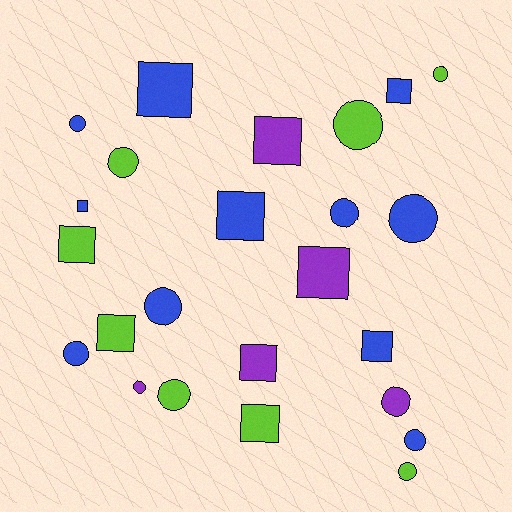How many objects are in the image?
There are 24 objects.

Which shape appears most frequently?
Circle, with 13 objects.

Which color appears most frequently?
Blue, with 11 objects.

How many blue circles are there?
There are 6 blue circles.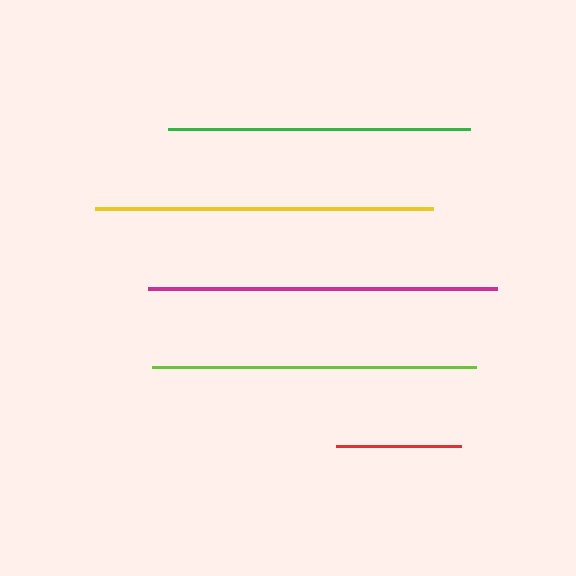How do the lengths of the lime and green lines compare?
The lime and green lines are approximately the same length.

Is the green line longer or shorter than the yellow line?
The yellow line is longer than the green line.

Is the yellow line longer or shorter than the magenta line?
The magenta line is longer than the yellow line.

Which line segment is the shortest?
The red line is the shortest at approximately 125 pixels.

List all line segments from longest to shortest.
From longest to shortest: magenta, yellow, lime, green, red.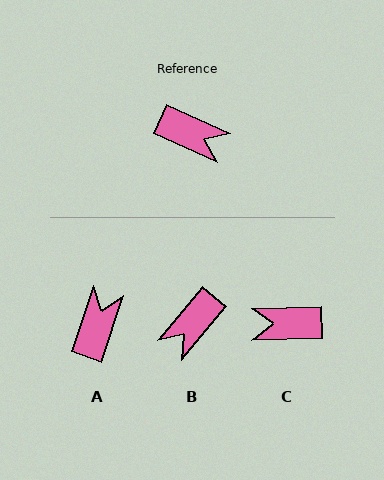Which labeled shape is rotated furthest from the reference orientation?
C, about 154 degrees away.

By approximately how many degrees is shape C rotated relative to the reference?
Approximately 154 degrees clockwise.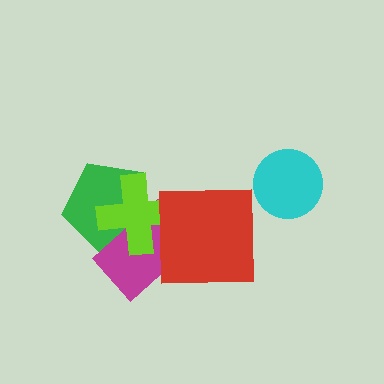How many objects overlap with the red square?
2 objects overlap with the red square.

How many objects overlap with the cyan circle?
0 objects overlap with the cyan circle.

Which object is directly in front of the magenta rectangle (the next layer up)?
The lime cross is directly in front of the magenta rectangle.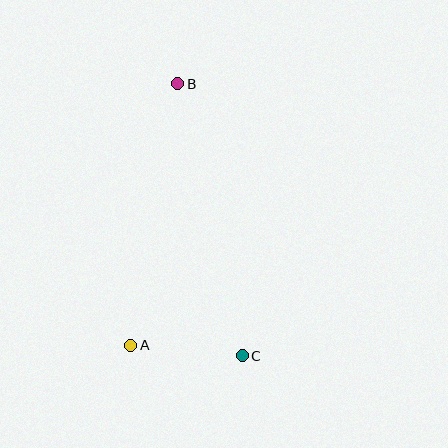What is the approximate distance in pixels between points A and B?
The distance between A and B is approximately 266 pixels.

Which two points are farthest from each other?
Points B and C are farthest from each other.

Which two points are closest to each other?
Points A and C are closest to each other.